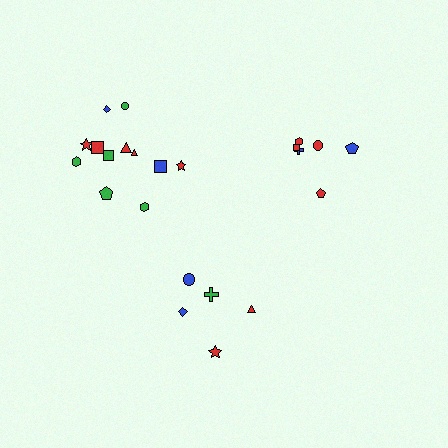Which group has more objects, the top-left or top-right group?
The top-left group.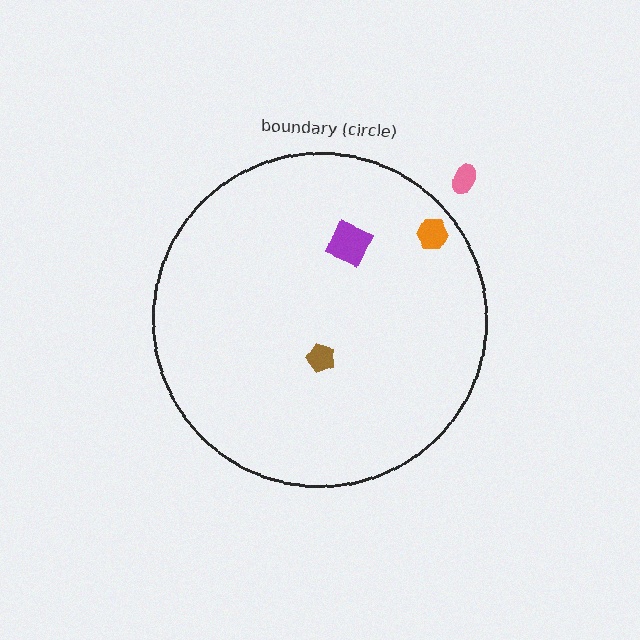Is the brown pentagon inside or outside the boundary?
Inside.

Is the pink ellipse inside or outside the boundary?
Outside.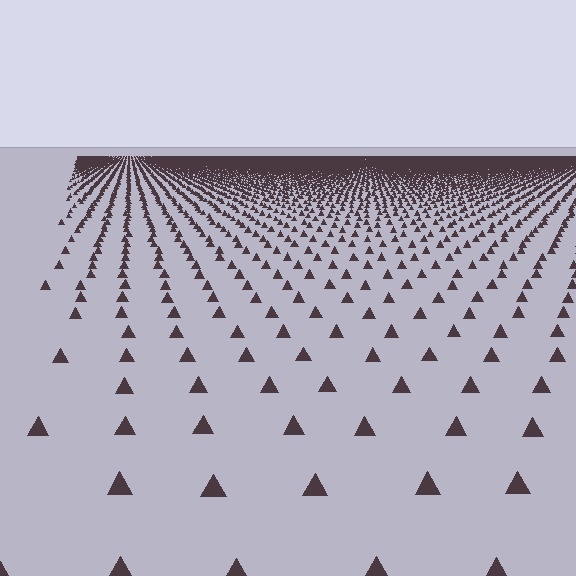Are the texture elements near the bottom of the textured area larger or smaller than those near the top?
Larger. Near the bottom, elements are closer to the viewer and appear at a bigger on-screen size.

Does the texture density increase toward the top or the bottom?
Density increases toward the top.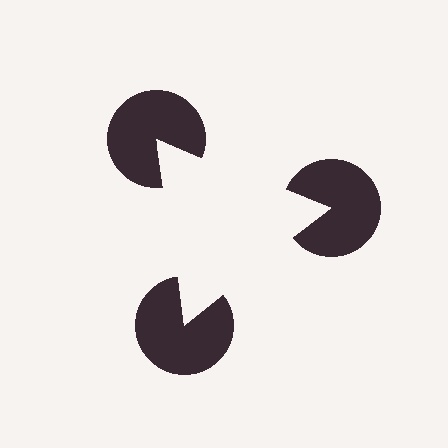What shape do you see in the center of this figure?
An illusory triangle — its edges are inferred from the aligned wedge cuts in the pac-man discs, not physically drawn.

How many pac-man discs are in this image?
There are 3 — one at each vertex of the illusory triangle.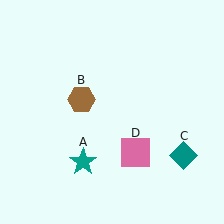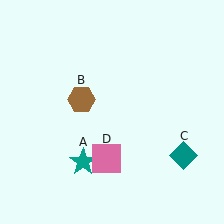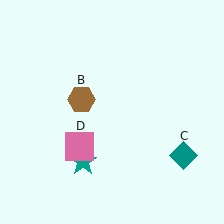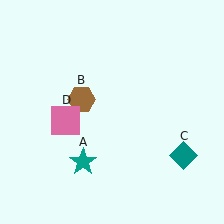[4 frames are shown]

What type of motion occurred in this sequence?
The pink square (object D) rotated clockwise around the center of the scene.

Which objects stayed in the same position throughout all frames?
Teal star (object A) and brown hexagon (object B) and teal diamond (object C) remained stationary.